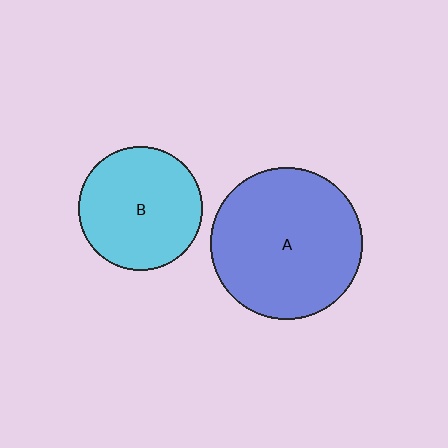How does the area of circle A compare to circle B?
Approximately 1.5 times.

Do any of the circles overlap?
No, none of the circles overlap.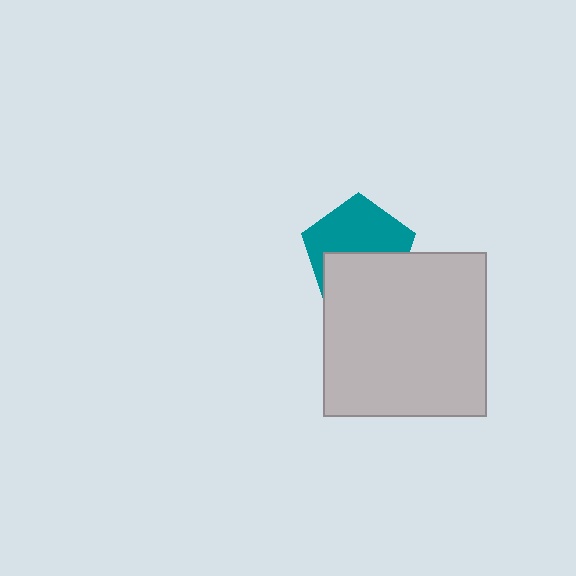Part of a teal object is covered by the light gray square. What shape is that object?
It is a pentagon.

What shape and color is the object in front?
The object in front is a light gray square.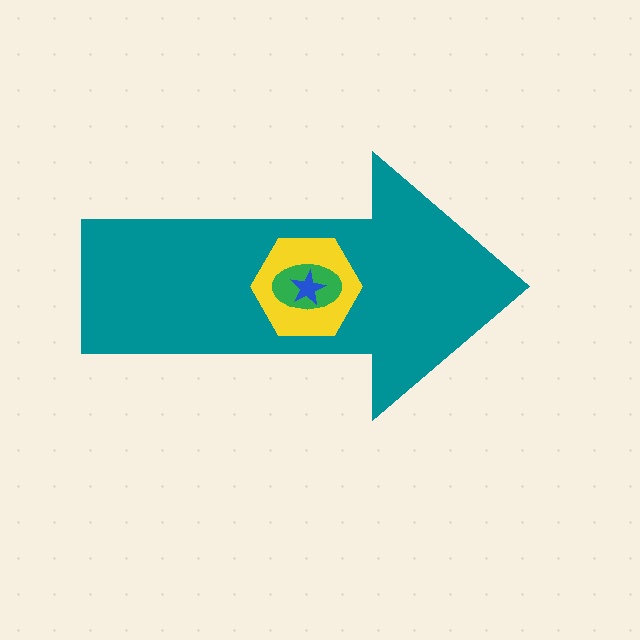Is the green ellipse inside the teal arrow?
Yes.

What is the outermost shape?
The teal arrow.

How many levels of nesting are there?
4.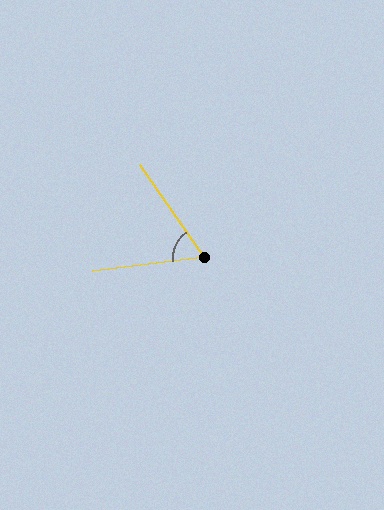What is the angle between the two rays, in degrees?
Approximately 62 degrees.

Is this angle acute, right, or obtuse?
It is acute.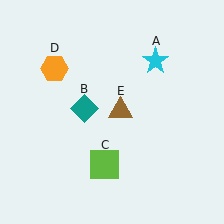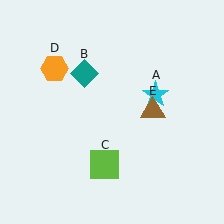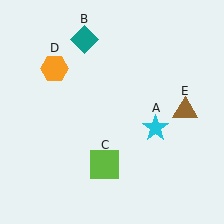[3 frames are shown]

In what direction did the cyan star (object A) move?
The cyan star (object A) moved down.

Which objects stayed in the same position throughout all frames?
Lime square (object C) and orange hexagon (object D) remained stationary.